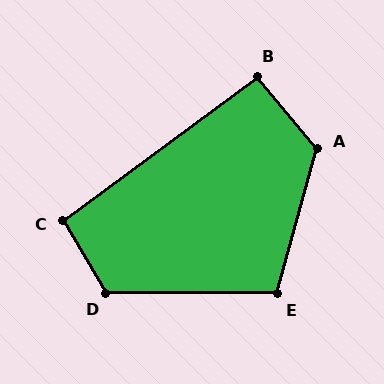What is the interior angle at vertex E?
Approximately 105 degrees (obtuse).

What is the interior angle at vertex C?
Approximately 95 degrees (obtuse).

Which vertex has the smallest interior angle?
B, at approximately 93 degrees.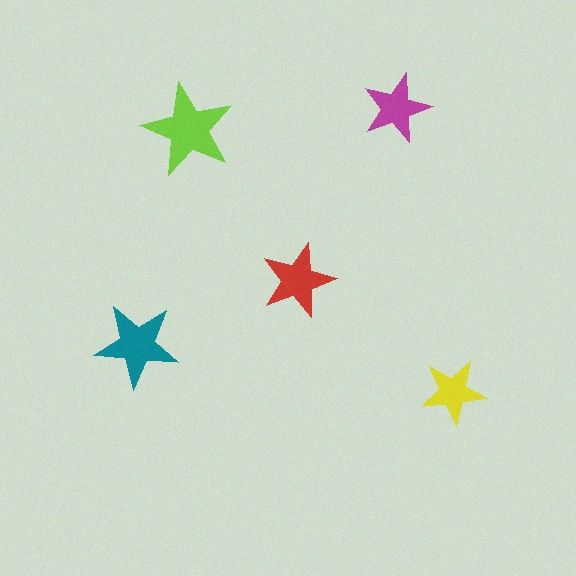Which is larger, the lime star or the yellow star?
The lime one.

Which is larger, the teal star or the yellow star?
The teal one.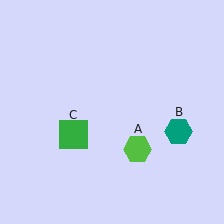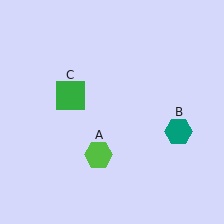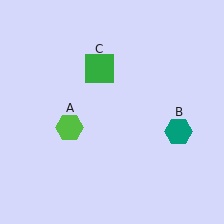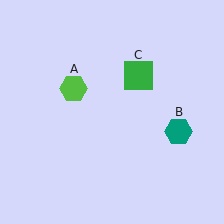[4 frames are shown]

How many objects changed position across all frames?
2 objects changed position: lime hexagon (object A), green square (object C).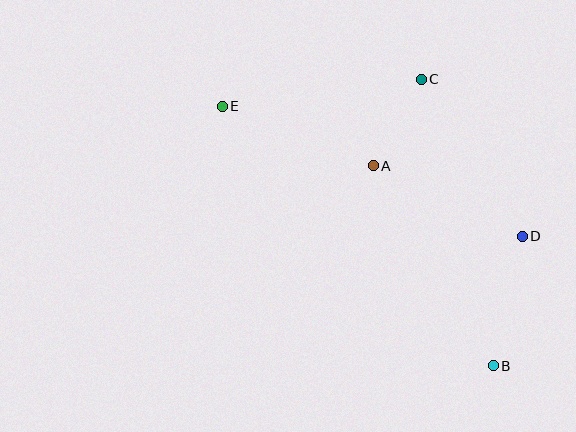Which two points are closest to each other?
Points A and C are closest to each other.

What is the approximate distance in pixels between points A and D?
The distance between A and D is approximately 165 pixels.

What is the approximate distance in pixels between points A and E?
The distance between A and E is approximately 162 pixels.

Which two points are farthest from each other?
Points B and E are farthest from each other.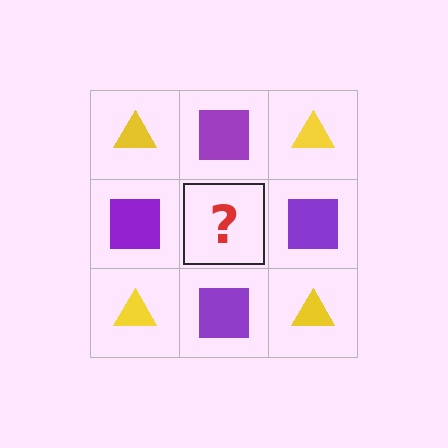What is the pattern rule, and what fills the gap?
The rule is that it alternates yellow triangle and purple square in a checkerboard pattern. The gap should be filled with a yellow triangle.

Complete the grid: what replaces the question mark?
The question mark should be replaced with a yellow triangle.